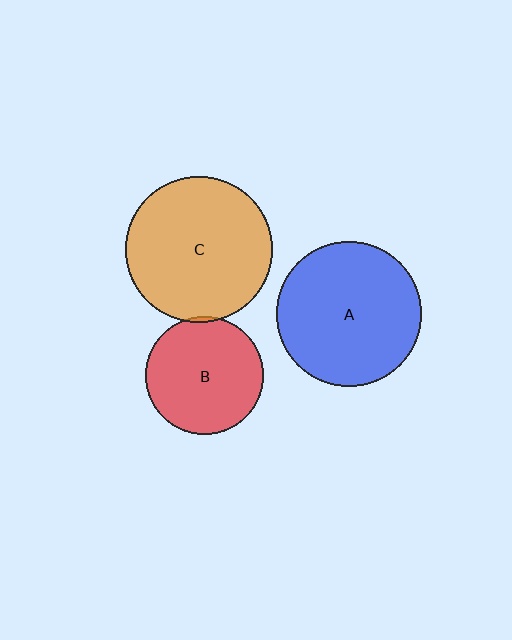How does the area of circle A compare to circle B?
Approximately 1.5 times.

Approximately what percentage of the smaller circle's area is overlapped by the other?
Approximately 5%.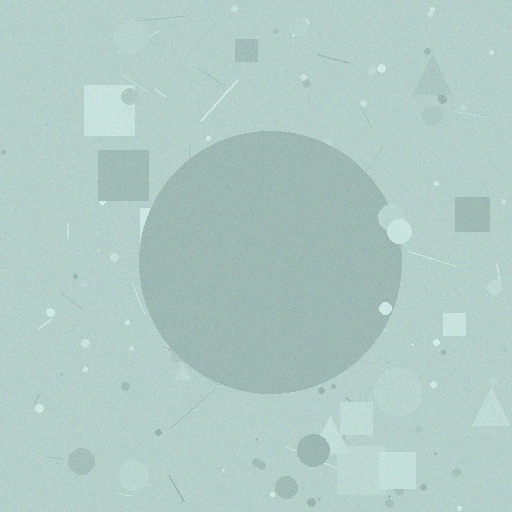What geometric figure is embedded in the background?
A circle is embedded in the background.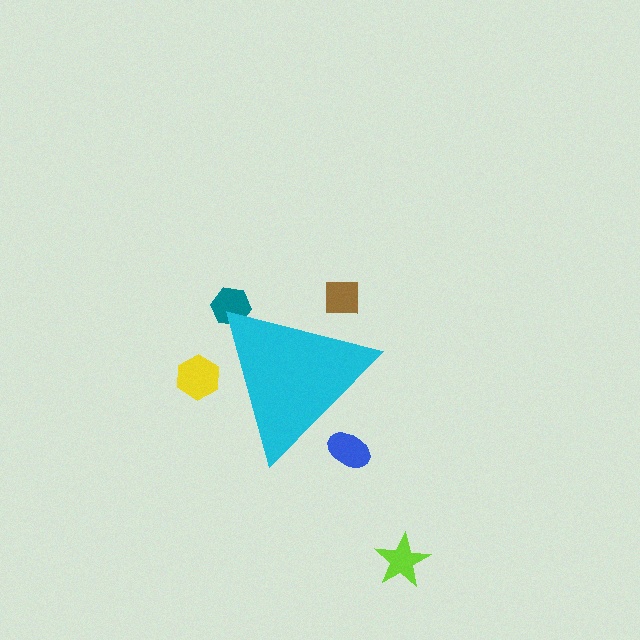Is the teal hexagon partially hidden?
Yes, the teal hexagon is partially hidden behind the cyan triangle.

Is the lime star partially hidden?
No, the lime star is fully visible.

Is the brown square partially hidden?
Yes, the brown square is partially hidden behind the cyan triangle.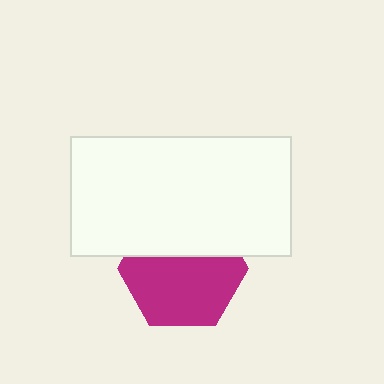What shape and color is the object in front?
The object in front is a white rectangle.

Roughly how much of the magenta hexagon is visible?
About half of it is visible (roughly 62%).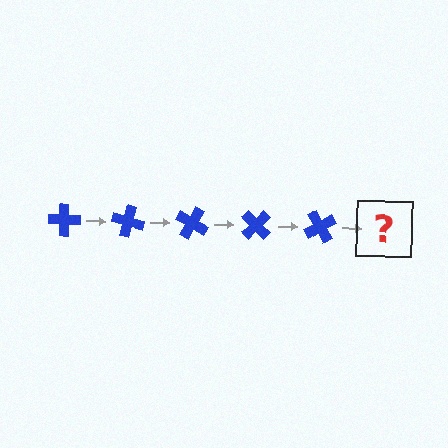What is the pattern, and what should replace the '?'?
The pattern is that the cross rotates 15 degrees each step. The '?' should be a blue cross rotated 75 degrees.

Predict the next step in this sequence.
The next step is a blue cross rotated 75 degrees.